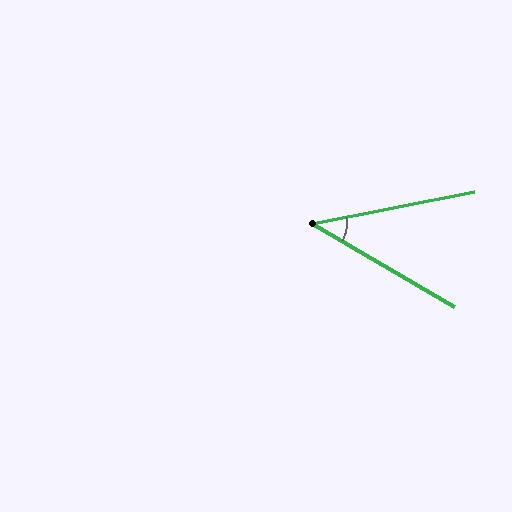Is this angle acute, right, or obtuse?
It is acute.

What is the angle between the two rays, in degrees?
Approximately 42 degrees.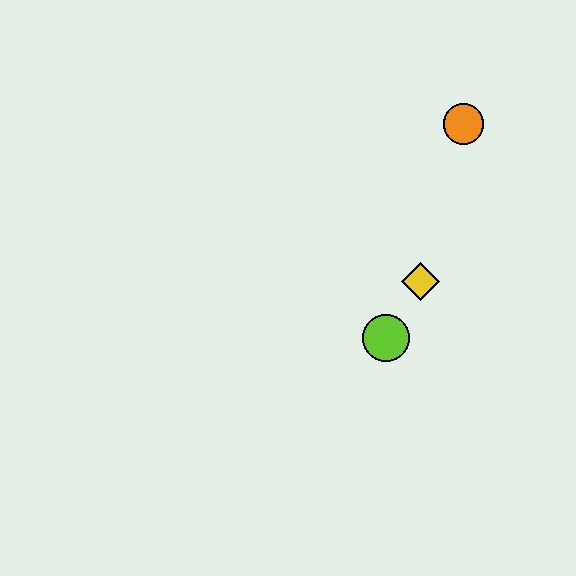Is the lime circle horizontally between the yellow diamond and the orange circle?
No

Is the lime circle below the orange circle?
Yes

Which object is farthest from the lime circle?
The orange circle is farthest from the lime circle.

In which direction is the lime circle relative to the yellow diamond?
The lime circle is below the yellow diamond.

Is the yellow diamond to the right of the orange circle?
No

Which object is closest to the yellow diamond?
The lime circle is closest to the yellow diamond.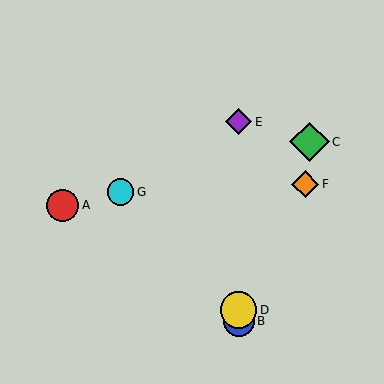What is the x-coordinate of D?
Object D is at x≈239.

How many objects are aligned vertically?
3 objects (B, D, E) are aligned vertically.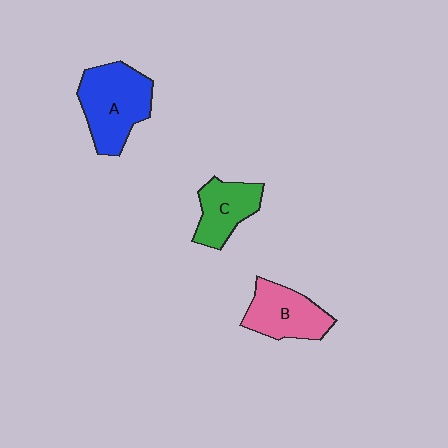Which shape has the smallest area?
Shape C (green).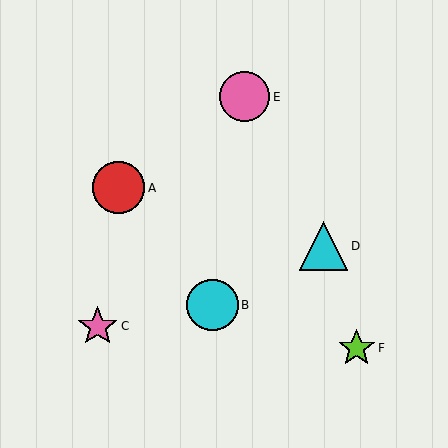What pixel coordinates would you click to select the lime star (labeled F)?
Click at (357, 348) to select the lime star F.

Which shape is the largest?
The red circle (labeled A) is the largest.